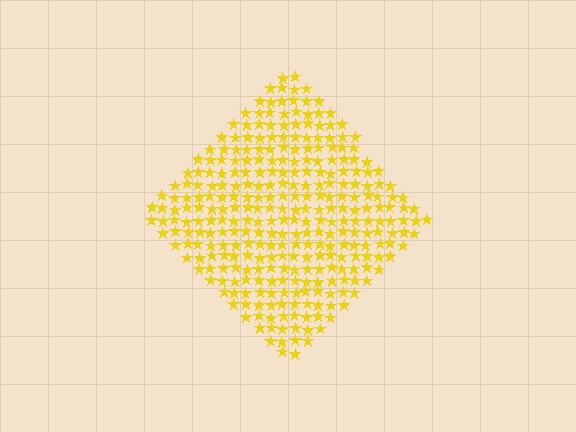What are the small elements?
The small elements are stars.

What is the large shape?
The large shape is a diamond.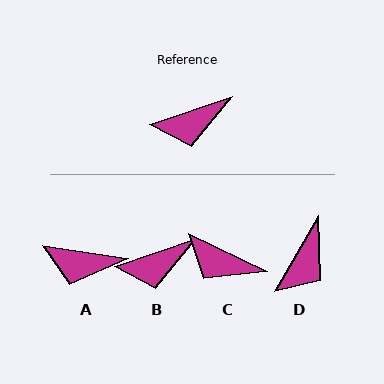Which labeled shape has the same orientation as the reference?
B.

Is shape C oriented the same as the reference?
No, it is off by about 45 degrees.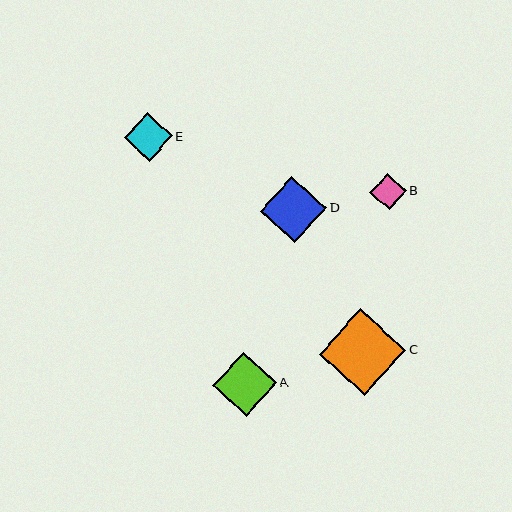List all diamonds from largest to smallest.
From largest to smallest: C, D, A, E, B.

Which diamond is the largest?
Diamond C is the largest with a size of approximately 87 pixels.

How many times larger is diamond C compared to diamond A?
Diamond C is approximately 1.4 times the size of diamond A.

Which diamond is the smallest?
Diamond B is the smallest with a size of approximately 36 pixels.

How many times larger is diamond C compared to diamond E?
Diamond C is approximately 1.8 times the size of diamond E.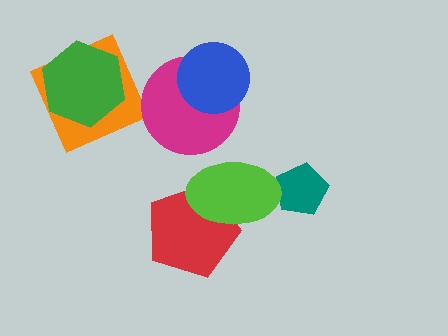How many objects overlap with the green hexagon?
1 object overlaps with the green hexagon.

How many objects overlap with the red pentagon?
1 object overlaps with the red pentagon.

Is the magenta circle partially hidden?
Yes, it is partially covered by another shape.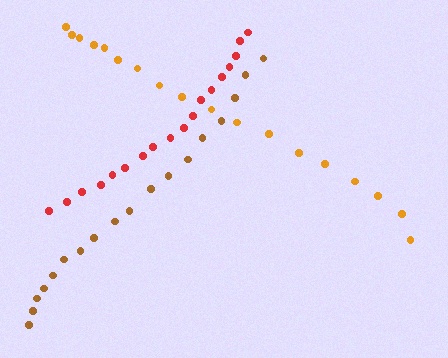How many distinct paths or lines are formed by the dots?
There are 3 distinct paths.